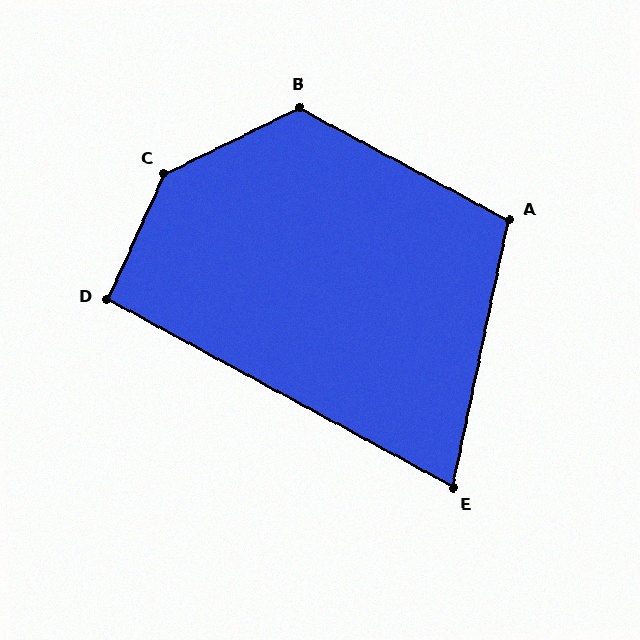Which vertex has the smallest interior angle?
E, at approximately 73 degrees.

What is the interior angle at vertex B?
Approximately 125 degrees (obtuse).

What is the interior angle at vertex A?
Approximately 106 degrees (obtuse).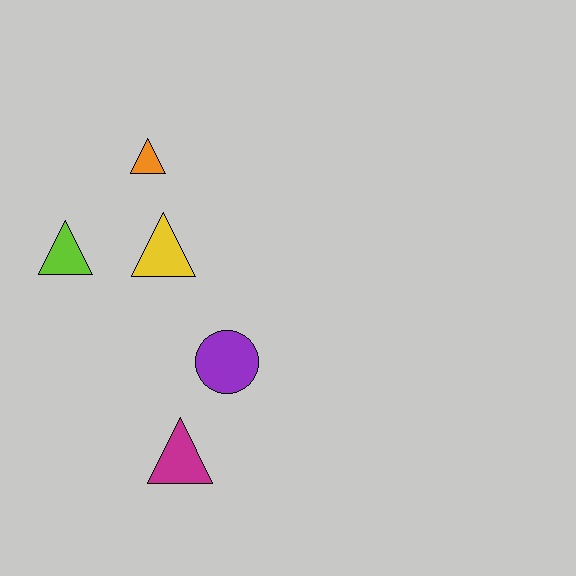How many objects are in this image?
There are 5 objects.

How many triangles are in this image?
There are 4 triangles.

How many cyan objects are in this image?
There are no cyan objects.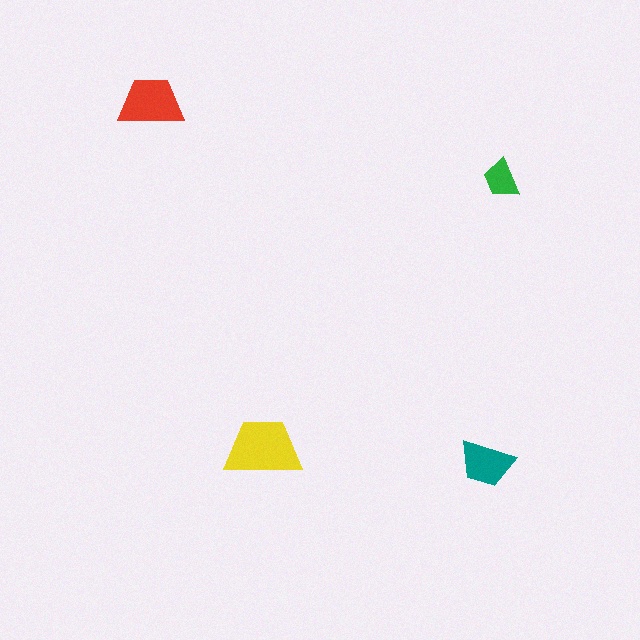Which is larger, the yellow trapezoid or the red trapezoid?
The yellow one.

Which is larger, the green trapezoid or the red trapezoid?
The red one.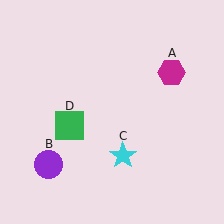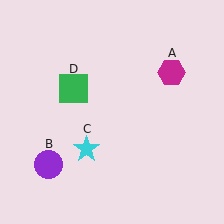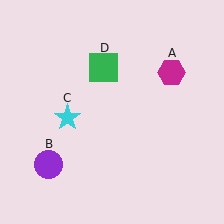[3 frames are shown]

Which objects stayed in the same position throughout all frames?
Magenta hexagon (object A) and purple circle (object B) remained stationary.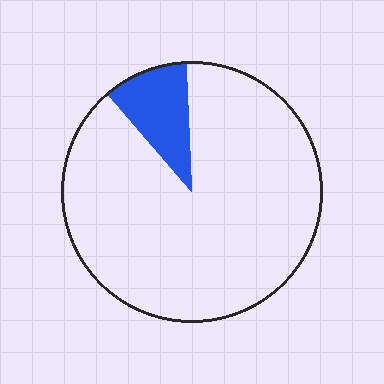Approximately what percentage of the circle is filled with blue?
Approximately 10%.